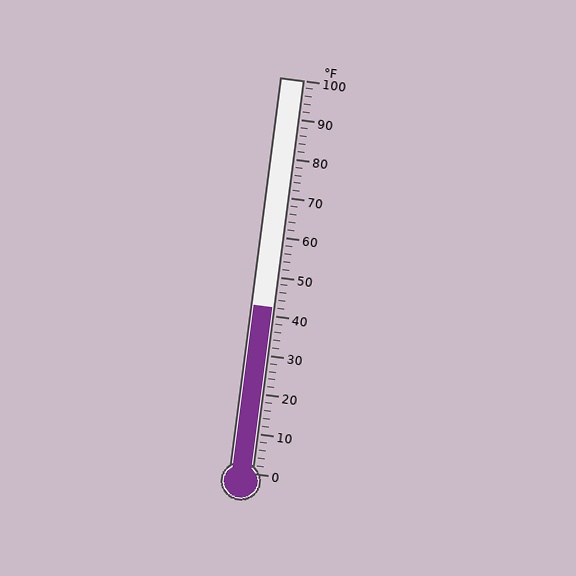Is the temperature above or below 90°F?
The temperature is below 90°F.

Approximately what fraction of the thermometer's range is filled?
The thermometer is filled to approximately 40% of its range.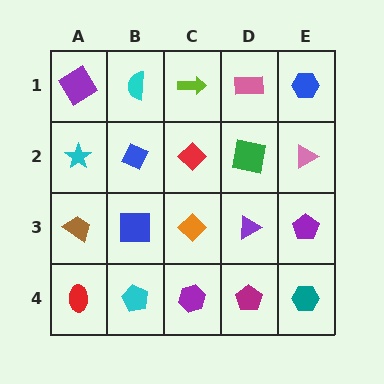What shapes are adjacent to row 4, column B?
A blue square (row 3, column B), a red ellipse (row 4, column A), a purple hexagon (row 4, column C).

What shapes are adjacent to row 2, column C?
A lime arrow (row 1, column C), an orange diamond (row 3, column C), a blue diamond (row 2, column B), a green square (row 2, column D).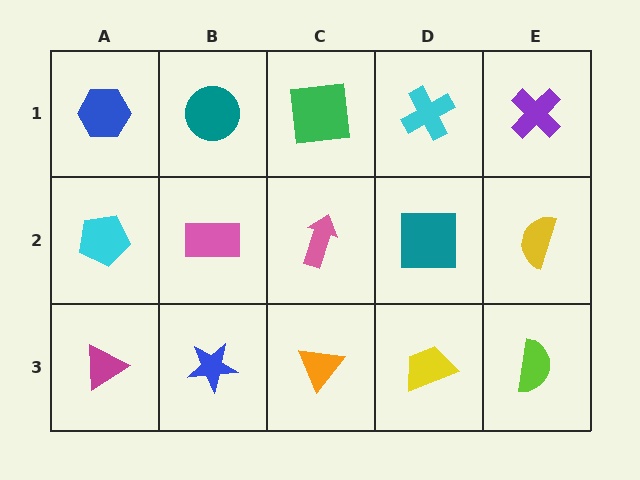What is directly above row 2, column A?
A blue hexagon.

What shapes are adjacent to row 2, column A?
A blue hexagon (row 1, column A), a magenta triangle (row 3, column A), a pink rectangle (row 2, column B).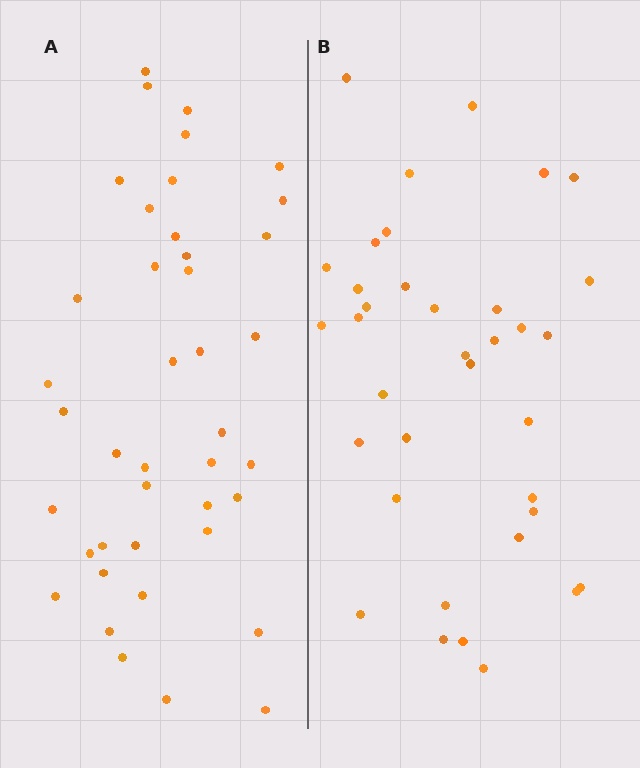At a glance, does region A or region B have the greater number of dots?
Region A (the left region) has more dots.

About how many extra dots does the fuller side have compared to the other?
Region A has about 5 more dots than region B.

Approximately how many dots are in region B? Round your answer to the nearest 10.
About 40 dots. (The exact count is 36, which rounds to 40.)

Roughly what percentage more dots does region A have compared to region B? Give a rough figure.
About 15% more.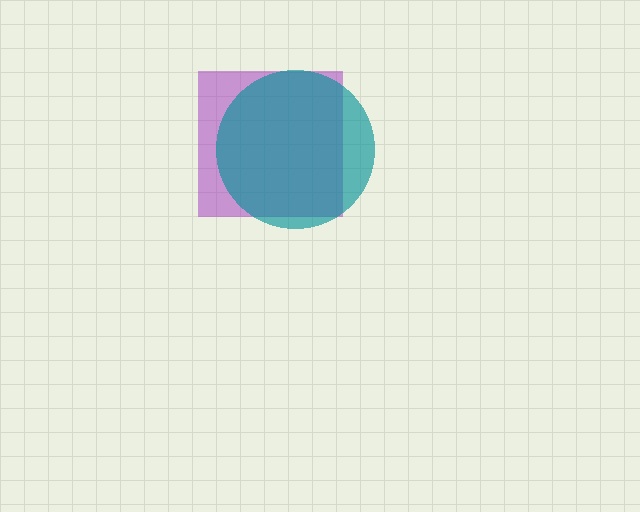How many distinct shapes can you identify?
There are 2 distinct shapes: a purple square, a teal circle.